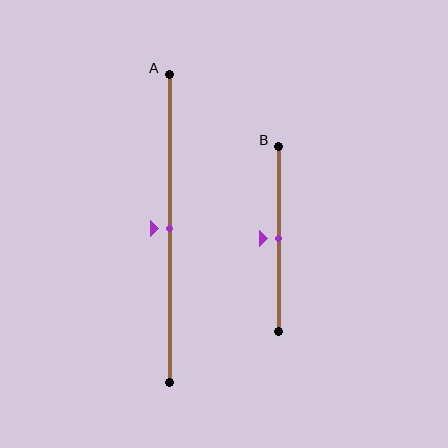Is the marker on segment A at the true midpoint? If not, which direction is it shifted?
Yes, the marker on segment A is at the true midpoint.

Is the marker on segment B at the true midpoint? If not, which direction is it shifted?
Yes, the marker on segment B is at the true midpoint.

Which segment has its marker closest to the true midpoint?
Segment A has its marker closest to the true midpoint.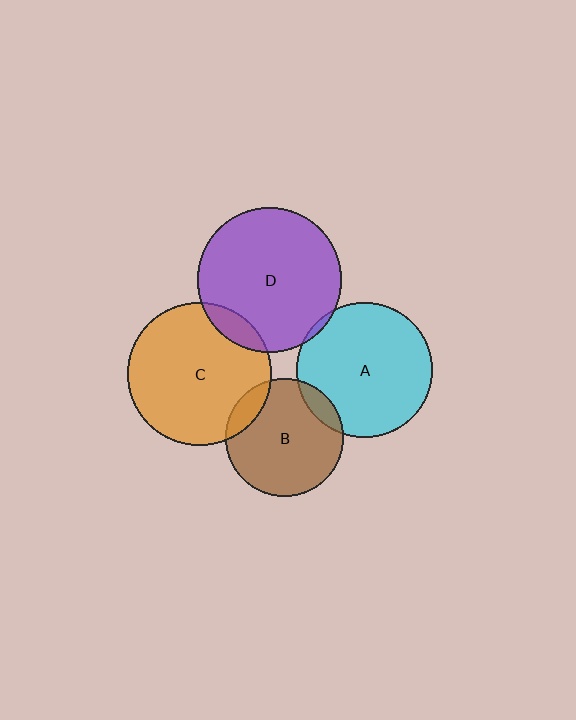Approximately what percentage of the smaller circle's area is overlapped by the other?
Approximately 10%.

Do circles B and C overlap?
Yes.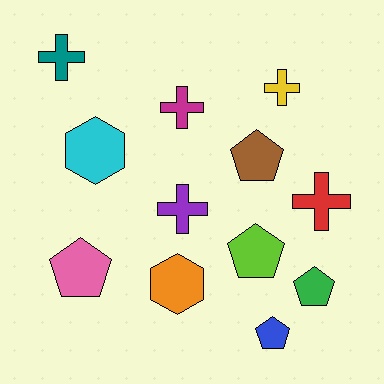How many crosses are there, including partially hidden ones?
There are 5 crosses.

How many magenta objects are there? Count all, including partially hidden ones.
There is 1 magenta object.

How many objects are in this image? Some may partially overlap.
There are 12 objects.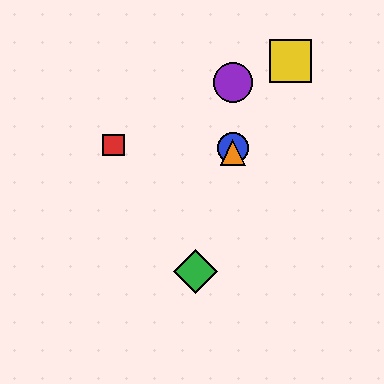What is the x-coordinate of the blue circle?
The blue circle is at x≈233.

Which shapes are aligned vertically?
The blue circle, the purple circle, the orange triangle are aligned vertically.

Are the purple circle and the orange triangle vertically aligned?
Yes, both are at x≈233.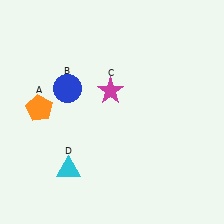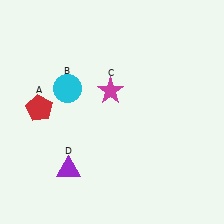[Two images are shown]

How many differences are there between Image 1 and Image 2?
There are 3 differences between the two images.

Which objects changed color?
A changed from orange to red. B changed from blue to cyan. D changed from cyan to purple.